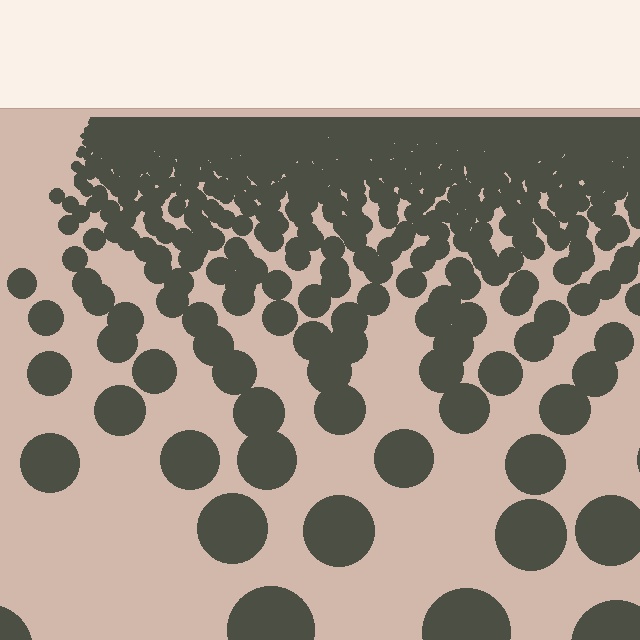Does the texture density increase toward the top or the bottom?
Density increases toward the top.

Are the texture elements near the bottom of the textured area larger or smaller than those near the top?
Larger. Near the bottom, elements are closer to the viewer and appear at a bigger on-screen size.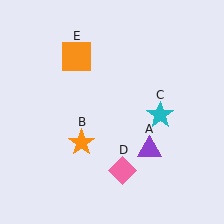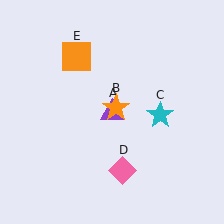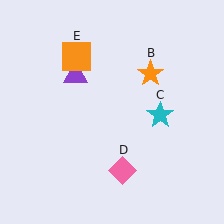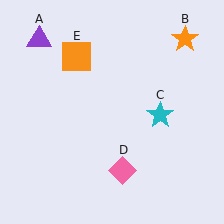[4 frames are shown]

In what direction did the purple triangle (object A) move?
The purple triangle (object A) moved up and to the left.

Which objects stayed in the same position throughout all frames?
Cyan star (object C) and pink diamond (object D) and orange square (object E) remained stationary.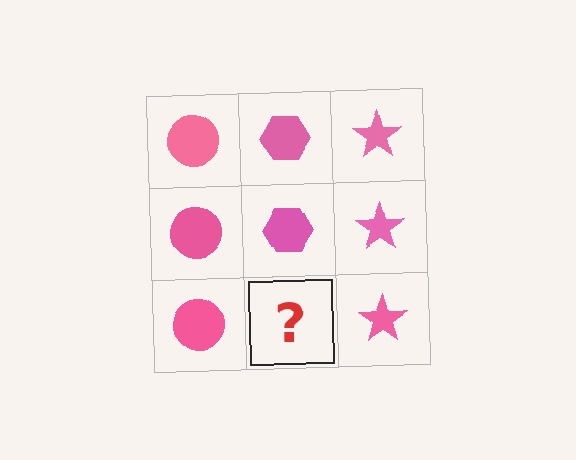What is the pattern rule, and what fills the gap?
The rule is that each column has a consistent shape. The gap should be filled with a pink hexagon.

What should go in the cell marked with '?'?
The missing cell should contain a pink hexagon.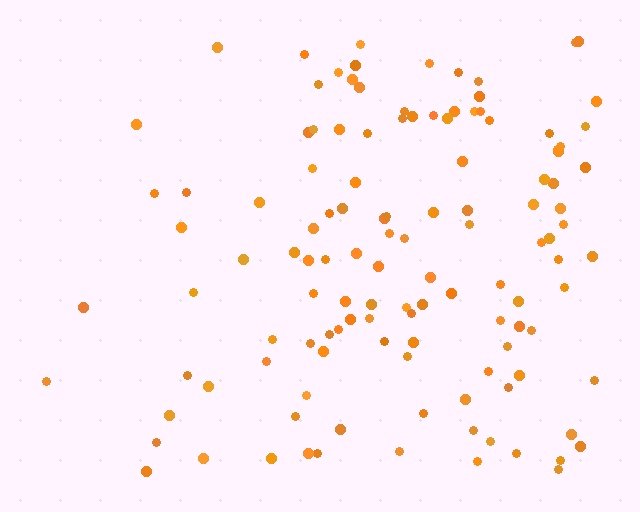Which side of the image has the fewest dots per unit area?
The left.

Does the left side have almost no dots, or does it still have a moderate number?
Still a moderate number, just noticeably fewer than the right.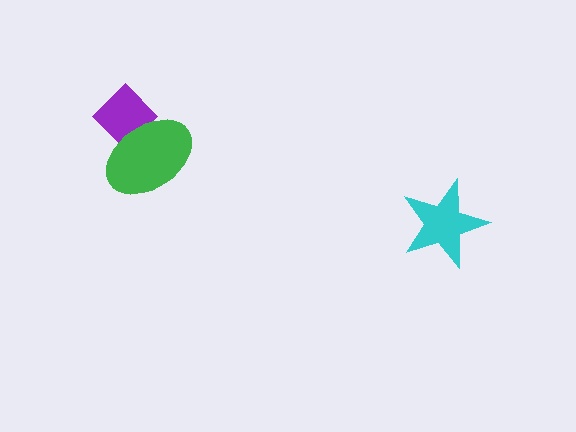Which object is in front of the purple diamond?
The green ellipse is in front of the purple diamond.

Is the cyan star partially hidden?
No, no other shape covers it.